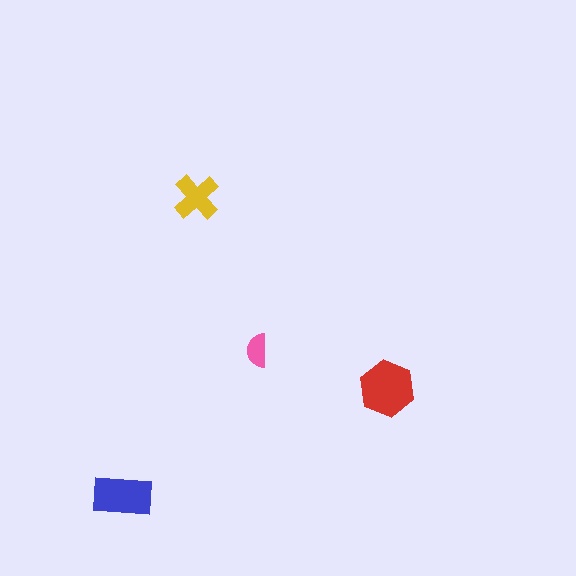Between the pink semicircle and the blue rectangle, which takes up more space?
The blue rectangle.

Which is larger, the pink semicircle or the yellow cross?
The yellow cross.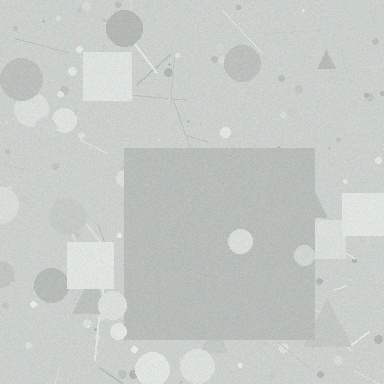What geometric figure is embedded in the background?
A square is embedded in the background.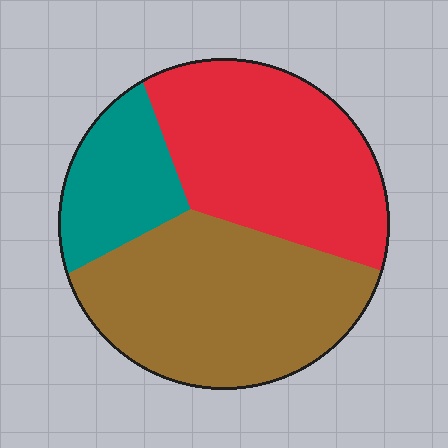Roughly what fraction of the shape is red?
Red covers around 40% of the shape.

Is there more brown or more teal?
Brown.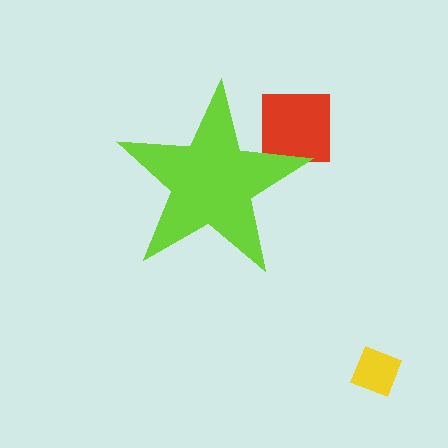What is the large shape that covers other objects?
A lime star.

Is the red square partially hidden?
Yes, the red square is partially hidden behind the lime star.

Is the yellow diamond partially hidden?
No, the yellow diamond is fully visible.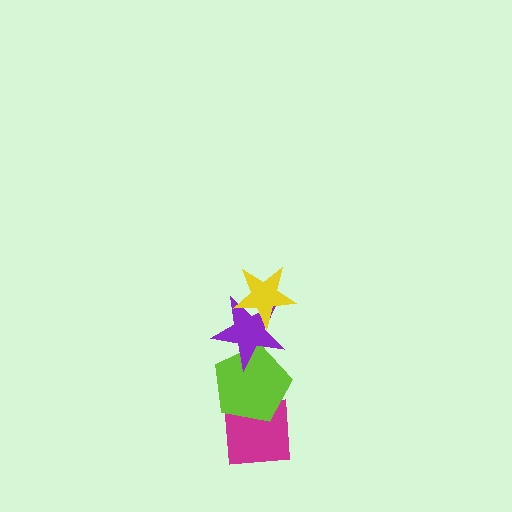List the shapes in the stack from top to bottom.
From top to bottom: the yellow star, the purple star, the lime pentagon, the magenta square.